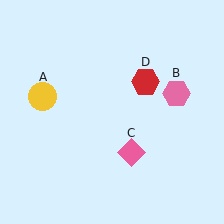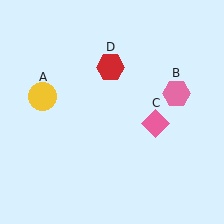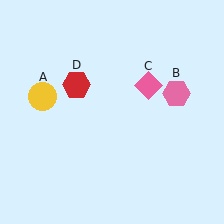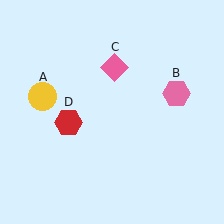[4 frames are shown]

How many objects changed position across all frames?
2 objects changed position: pink diamond (object C), red hexagon (object D).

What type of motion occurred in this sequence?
The pink diamond (object C), red hexagon (object D) rotated counterclockwise around the center of the scene.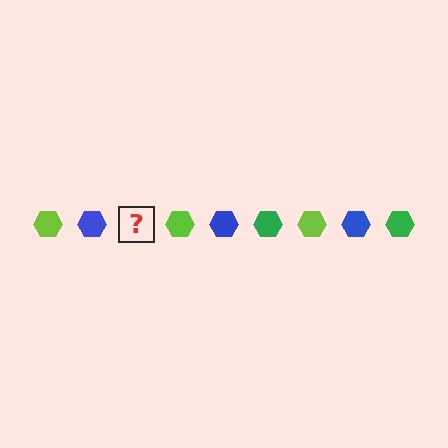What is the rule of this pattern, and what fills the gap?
The rule is that the pattern cycles through lime, blue, green hexagons. The gap should be filled with a green hexagon.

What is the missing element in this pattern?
The missing element is a green hexagon.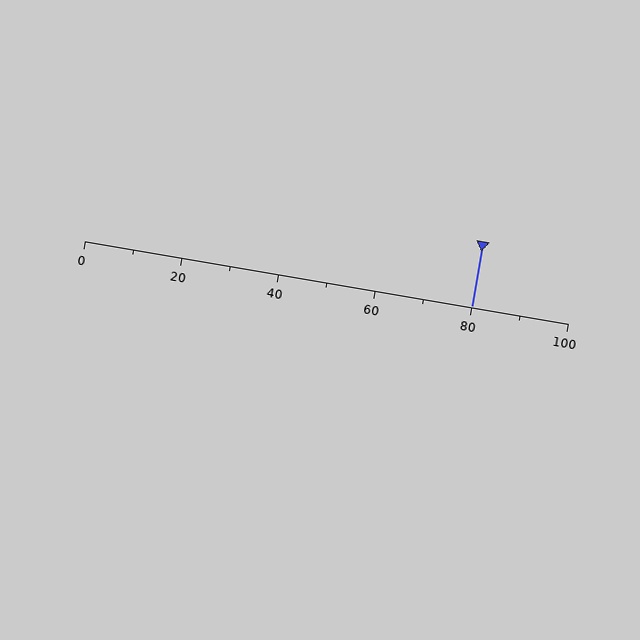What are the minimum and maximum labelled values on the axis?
The axis runs from 0 to 100.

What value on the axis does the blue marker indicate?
The marker indicates approximately 80.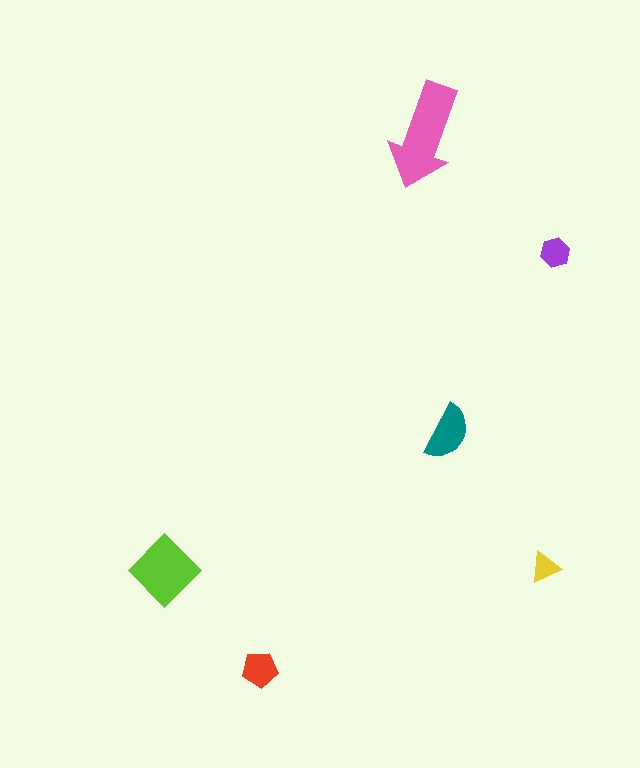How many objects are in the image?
There are 6 objects in the image.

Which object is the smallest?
The yellow triangle.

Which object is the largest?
The pink arrow.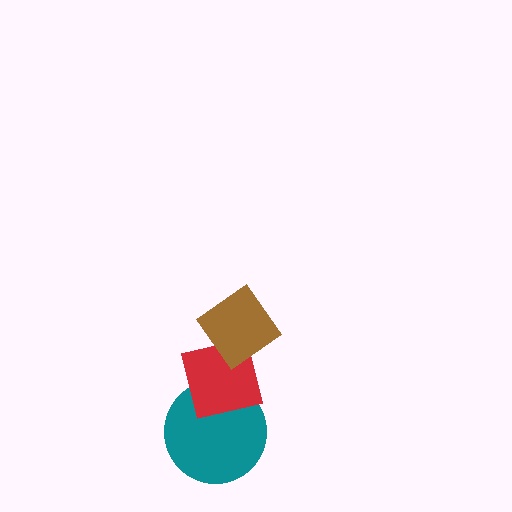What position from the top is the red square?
The red square is 2nd from the top.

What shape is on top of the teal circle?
The red square is on top of the teal circle.